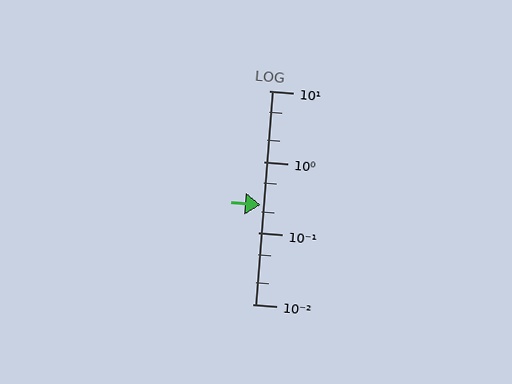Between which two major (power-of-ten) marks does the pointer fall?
The pointer is between 0.1 and 1.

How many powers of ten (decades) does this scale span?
The scale spans 3 decades, from 0.01 to 10.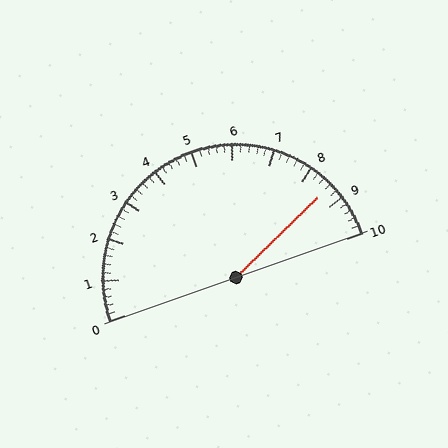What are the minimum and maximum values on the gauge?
The gauge ranges from 0 to 10.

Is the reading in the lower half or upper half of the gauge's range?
The reading is in the upper half of the range (0 to 10).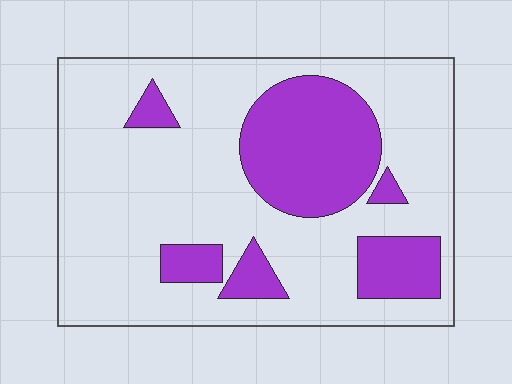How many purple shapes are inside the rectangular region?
6.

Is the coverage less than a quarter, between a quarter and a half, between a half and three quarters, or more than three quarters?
Between a quarter and a half.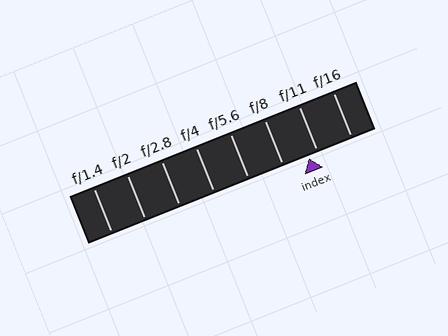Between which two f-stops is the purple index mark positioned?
The index mark is between f/8 and f/11.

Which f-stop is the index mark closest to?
The index mark is closest to f/11.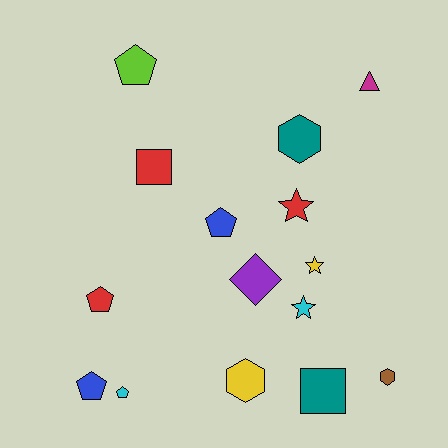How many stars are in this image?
There are 3 stars.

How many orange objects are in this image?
There are no orange objects.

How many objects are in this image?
There are 15 objects.